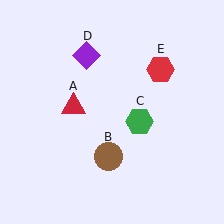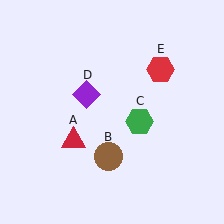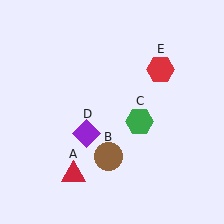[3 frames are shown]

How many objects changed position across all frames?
2 objects changed position: red triangle (object A), purple diamond (object D).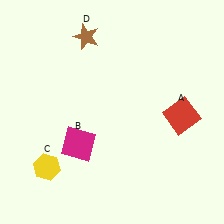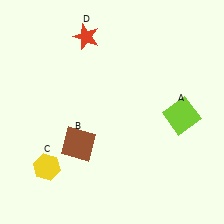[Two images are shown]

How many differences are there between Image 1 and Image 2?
There are 3 differences between the two images.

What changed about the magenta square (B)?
In Image 1, B is magenta. In Image 2, it changed to brown.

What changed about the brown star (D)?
In Image 1, D is brown. In Image 2, it changed to red.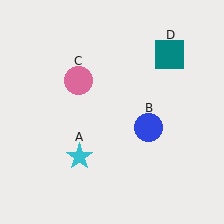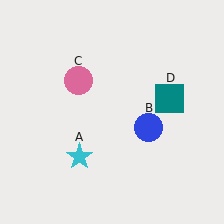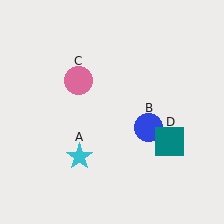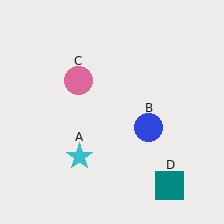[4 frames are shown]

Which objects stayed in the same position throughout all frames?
Cyan star (object A) and blue circle (object B) and pink circle (object C) remained stationary.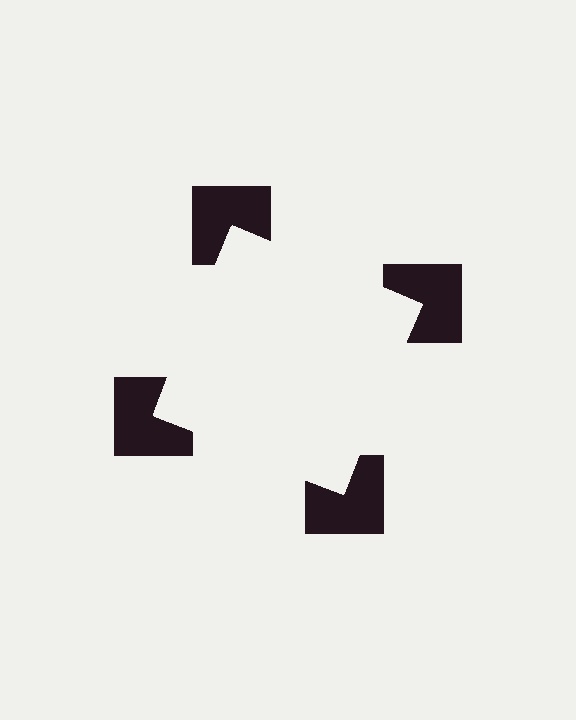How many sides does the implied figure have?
4 sides.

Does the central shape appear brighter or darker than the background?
It typically appears slightly brighter than the background, even though no actual brightness change is drawn.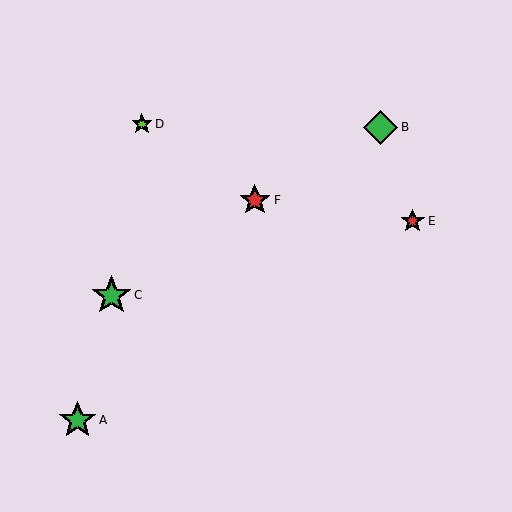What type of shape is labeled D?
Shape D is a lime star.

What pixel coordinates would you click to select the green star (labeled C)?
Click at (112, 295) to select the green star C.